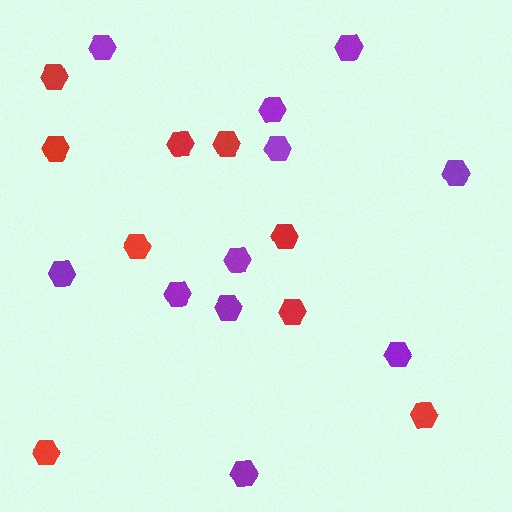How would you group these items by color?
There are 2 groups: one group of purple hexagons (11) and one group of red hexagons (9).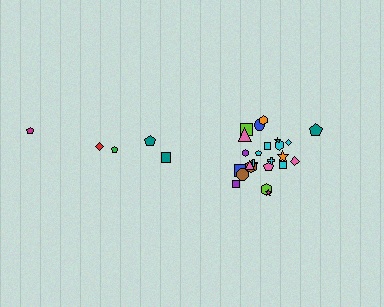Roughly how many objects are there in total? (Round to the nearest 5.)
Roughly 30 objects in total.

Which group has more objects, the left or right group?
The right group.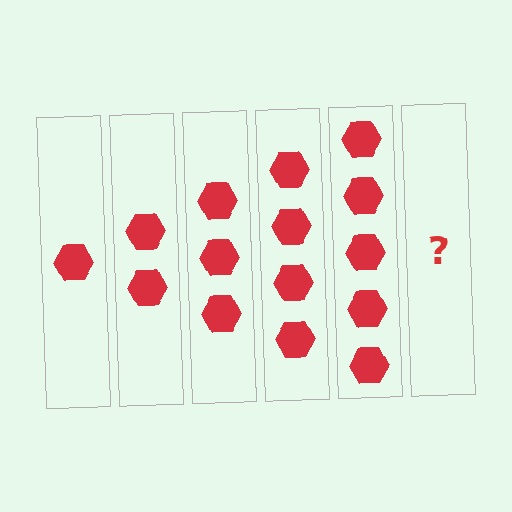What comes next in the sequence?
The next element should be 6 hexagons.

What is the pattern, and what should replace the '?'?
The pattern is that each step adds one more hexagon. The '?' should be 6 hexagons.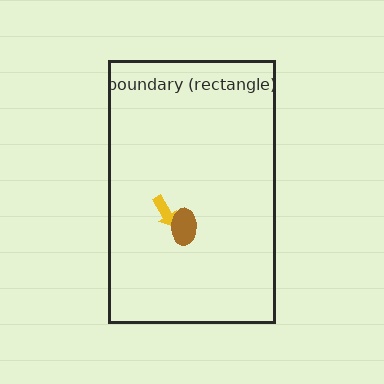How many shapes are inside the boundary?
2 inside, 0 outside.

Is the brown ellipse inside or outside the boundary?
Inside.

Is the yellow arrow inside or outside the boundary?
Inside.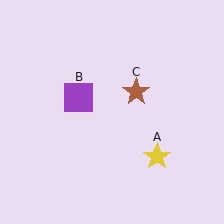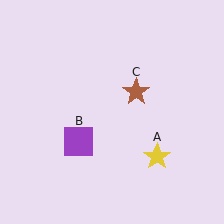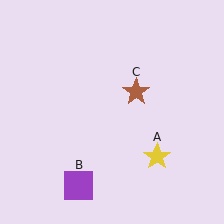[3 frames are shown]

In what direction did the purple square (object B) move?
The purple square (object B) moved down.